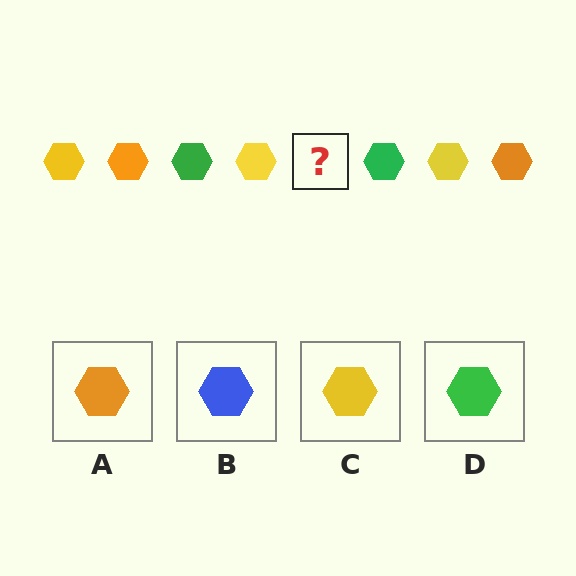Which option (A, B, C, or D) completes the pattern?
A.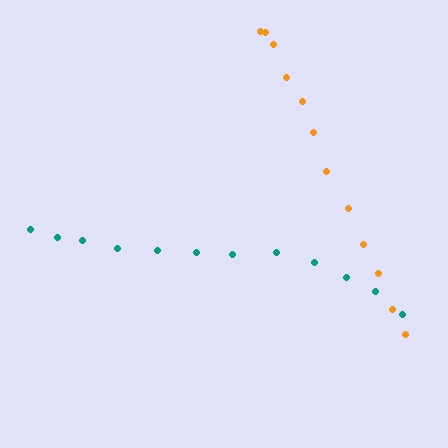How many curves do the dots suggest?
There are 2 distinct paths.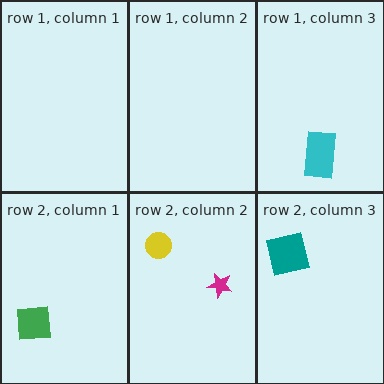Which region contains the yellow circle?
The row 2, column 2 region.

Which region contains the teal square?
The row 2, column 3 region.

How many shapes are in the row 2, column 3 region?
1.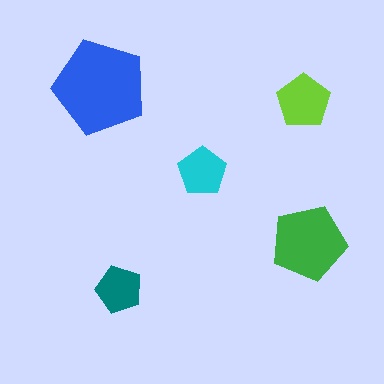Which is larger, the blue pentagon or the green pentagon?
The blue one.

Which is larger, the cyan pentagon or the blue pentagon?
The blue one.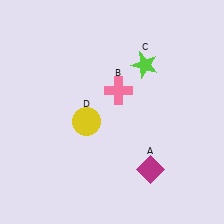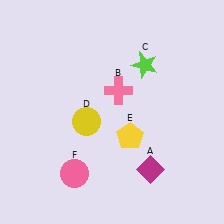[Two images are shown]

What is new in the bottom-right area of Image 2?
A yellow pentagon (E) was added in the bottom-right area of Image 2.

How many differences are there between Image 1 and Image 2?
There are 2 differences between the two images.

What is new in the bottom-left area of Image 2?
A pink circle (F) was added in the bottom-left area of Image 2.